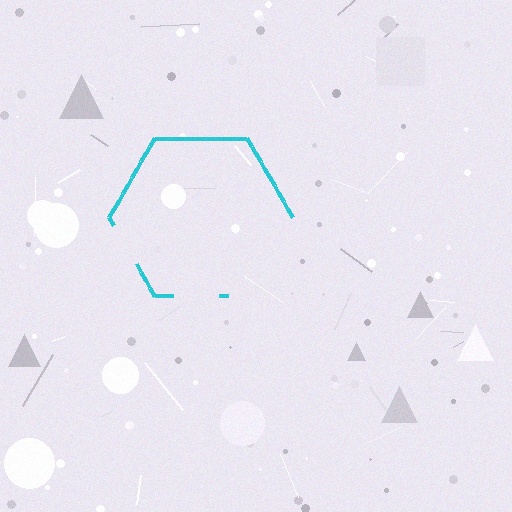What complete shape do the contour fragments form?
The contour fragments form a hexagon.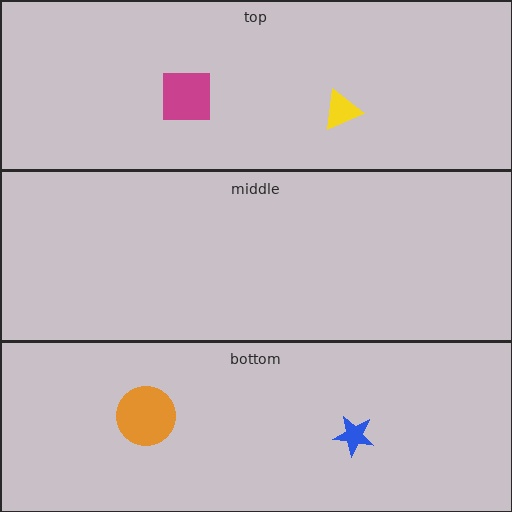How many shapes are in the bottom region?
2.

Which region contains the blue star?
The bottom region.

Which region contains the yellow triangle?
The top region.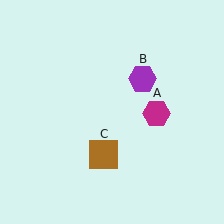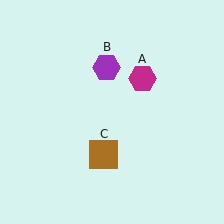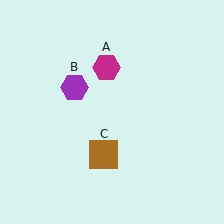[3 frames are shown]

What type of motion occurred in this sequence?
The magenta hexagon (object A), purple hexagon (object B) rotated counterclockwise around the center of the scene.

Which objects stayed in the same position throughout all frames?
Brown square (object C) remained stationary.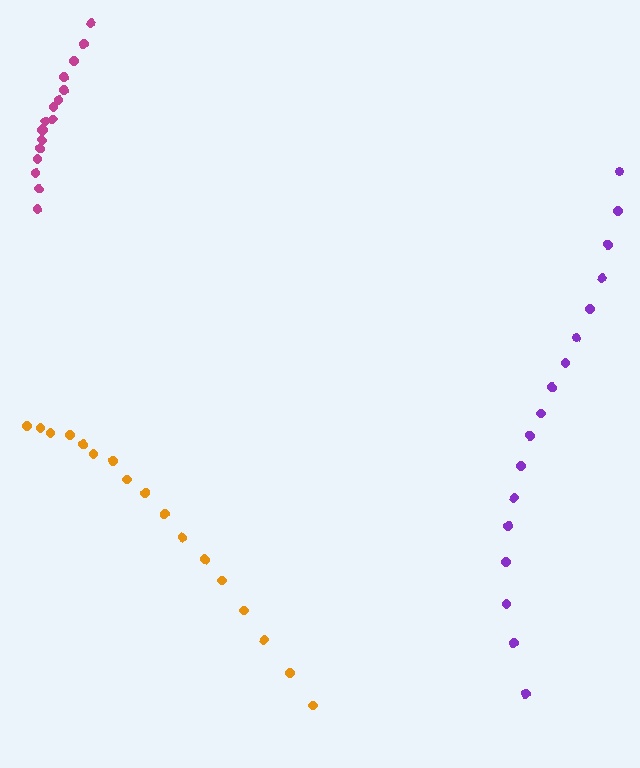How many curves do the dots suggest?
There are 3 distinct paths.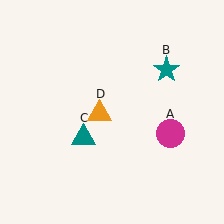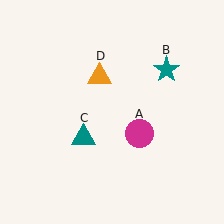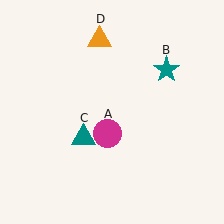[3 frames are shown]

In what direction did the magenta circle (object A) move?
The magenta circle (object A) moved left.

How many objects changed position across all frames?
2 objects changed position: magenta circle (object A), orange triangle (object D).